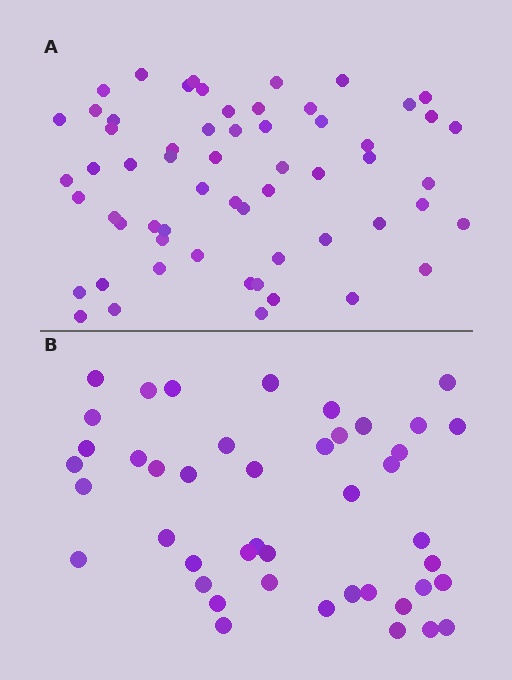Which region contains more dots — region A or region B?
Region A (the top region) has more dots.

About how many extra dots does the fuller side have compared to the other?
Region A has approximately 15 more dots than region B.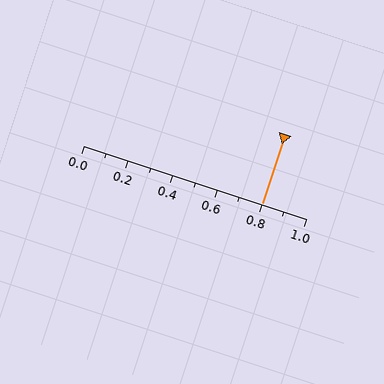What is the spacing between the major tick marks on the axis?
The major ticks are spaced 0.2 apart.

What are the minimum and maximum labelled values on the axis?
The axis runs from 0.0 to 1.0.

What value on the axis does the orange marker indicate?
The marker indicates approximately 0.8.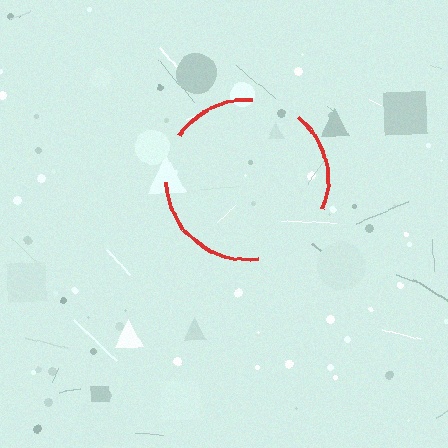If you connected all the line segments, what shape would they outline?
They would outline a circle.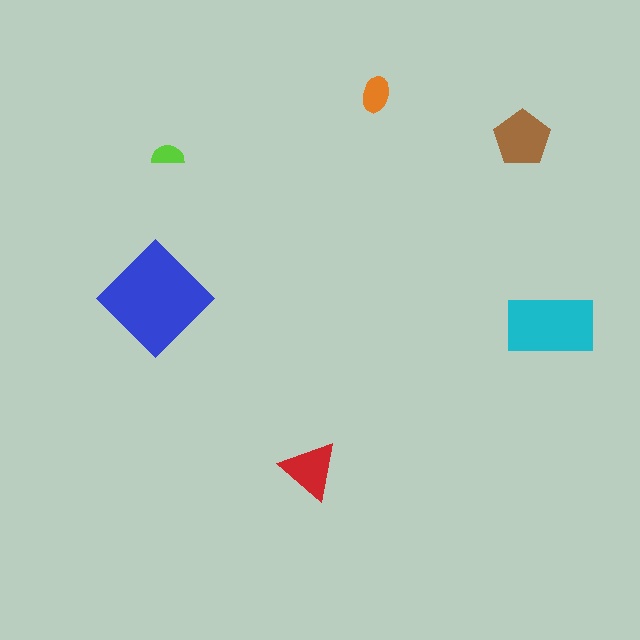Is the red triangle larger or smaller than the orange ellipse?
Larger.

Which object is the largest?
The blue diamond.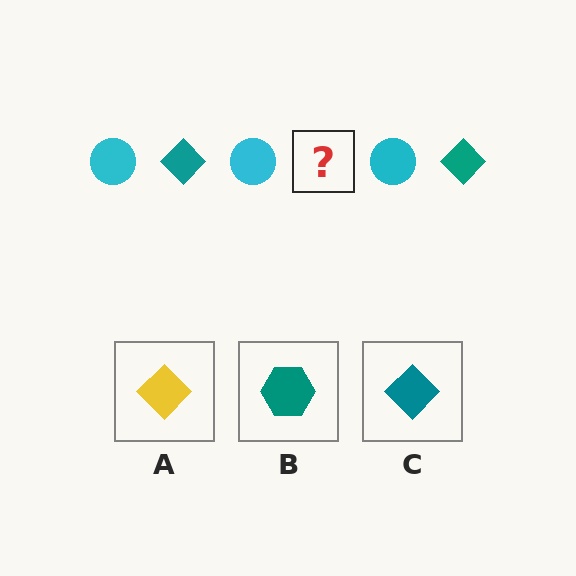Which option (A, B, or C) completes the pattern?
C.